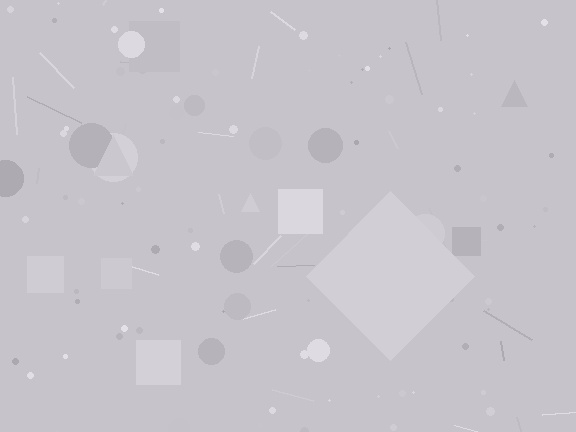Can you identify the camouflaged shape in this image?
The camouflaged shape is a diamond.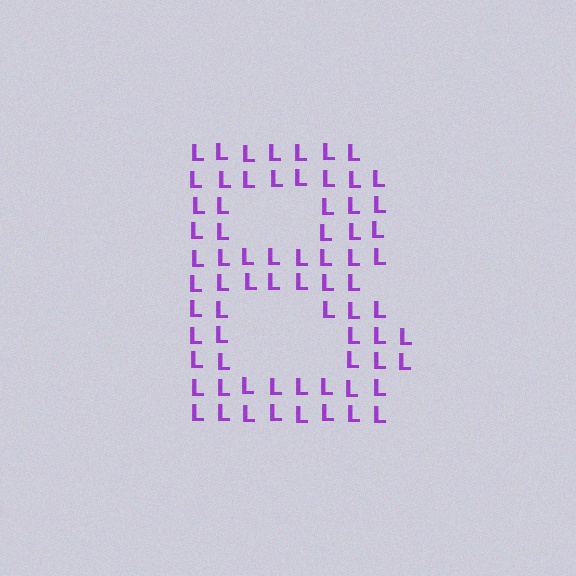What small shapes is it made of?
It is made of small letter L's.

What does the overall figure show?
The overall figure shows the letter B.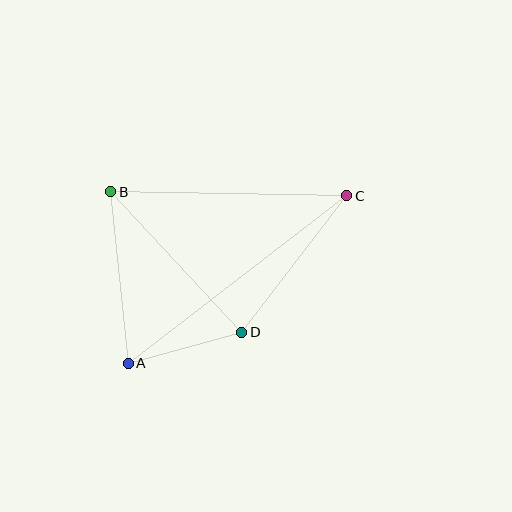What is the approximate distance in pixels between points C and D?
The distance between C and D is approximately 172 pixels.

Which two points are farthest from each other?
Points A and C are farthest from each other.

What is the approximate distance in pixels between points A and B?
The distance between A and B is approximately 172 pixels.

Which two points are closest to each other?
Points A and D are closest to each other.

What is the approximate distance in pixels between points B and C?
The distance between B and C is approximately 236 pixels.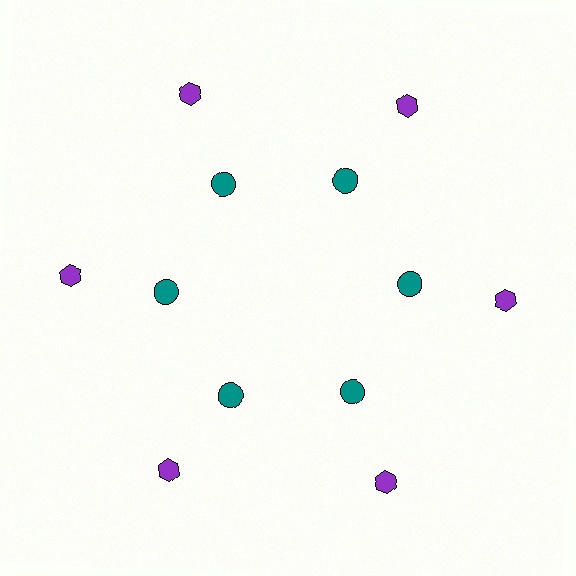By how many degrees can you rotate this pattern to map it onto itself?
The pattern maps onto itself every 60 degrees of rotation.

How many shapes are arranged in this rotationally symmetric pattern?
There are 12 shapes, arranged in 6 groups of 2.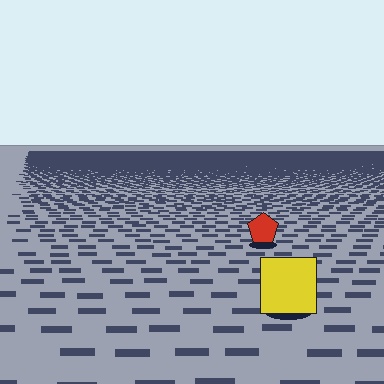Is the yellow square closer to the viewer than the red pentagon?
Yes. The yellow square is closer — you can tell from the texture gradient: the ground texture is coarser near it.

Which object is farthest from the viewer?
The red pentagon is farthest from the viewer. It appears smaller and the ground texture around it is denser.